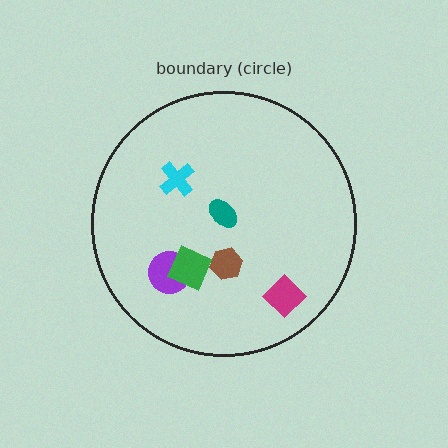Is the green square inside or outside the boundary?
Inside.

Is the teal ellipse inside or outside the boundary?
Inside.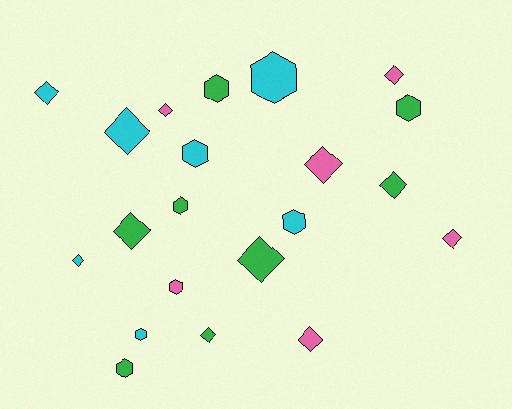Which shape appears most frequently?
Diamond, with 12 objects.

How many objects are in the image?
There are 21 objects.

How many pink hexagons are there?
There is 1 pink hexagon.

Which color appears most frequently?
Green, with 8 objects.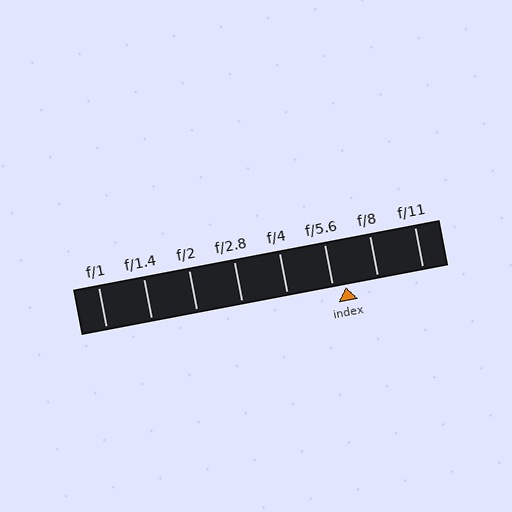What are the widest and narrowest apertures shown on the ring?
The widest aperture shown is f/1 and the narrowest is f/11.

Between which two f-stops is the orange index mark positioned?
The index mark is between f/5.6 and f/8.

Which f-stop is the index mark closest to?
The index mark is closest to f/5.6.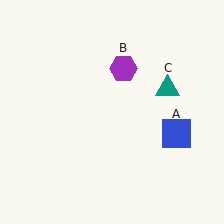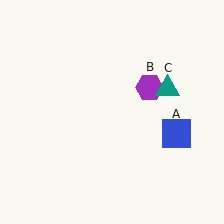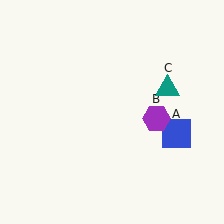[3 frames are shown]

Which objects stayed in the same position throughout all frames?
Blue square (object A) and teal triangle (object C) remained stationary.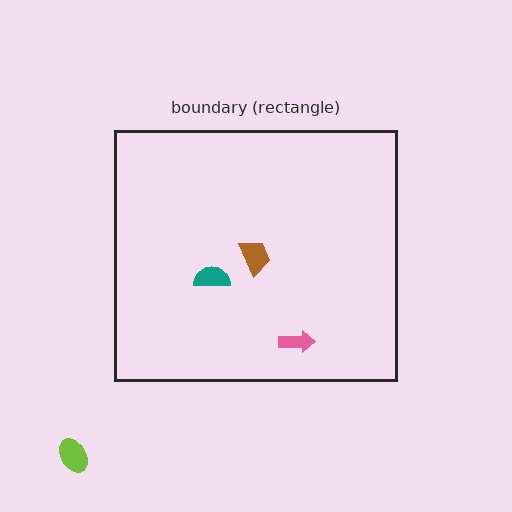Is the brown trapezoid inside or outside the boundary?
Inside.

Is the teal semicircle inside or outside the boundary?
Inside.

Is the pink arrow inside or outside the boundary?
Inside.